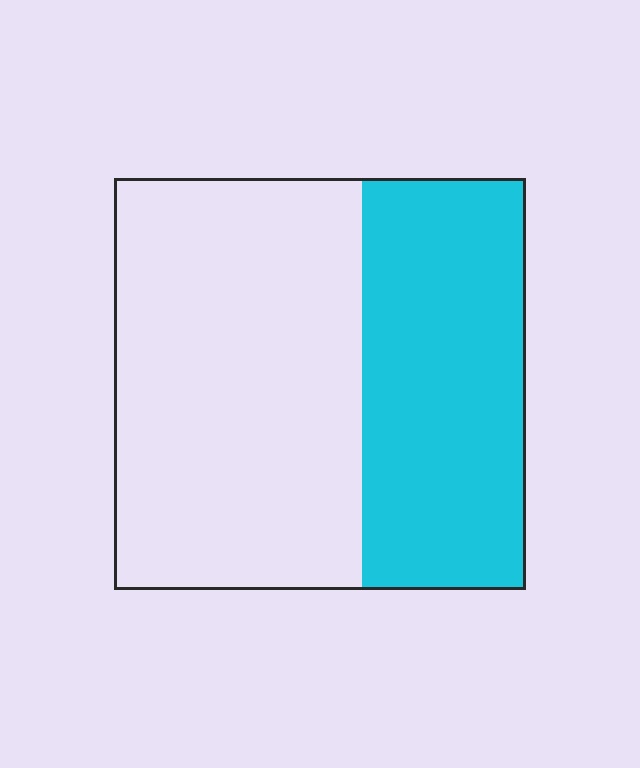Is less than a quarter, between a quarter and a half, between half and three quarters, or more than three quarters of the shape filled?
Between a quarter and a half.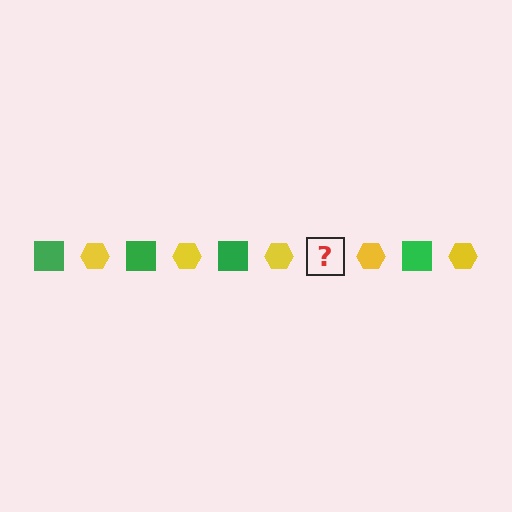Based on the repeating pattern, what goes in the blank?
The blank should be a green square.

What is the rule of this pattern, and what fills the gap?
The rule is that the pattern alternates between green square and yellow hexagon. The gap should be filled with a green square.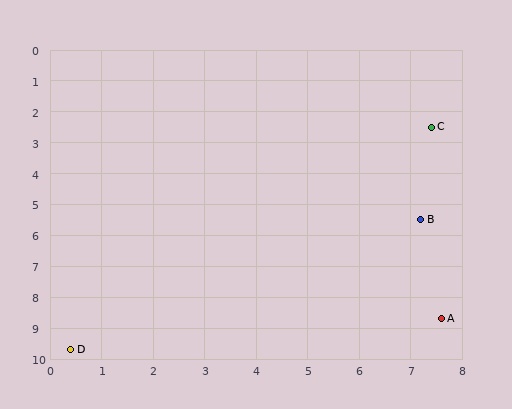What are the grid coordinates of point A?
Point A is at approximately (7.6, 8.7).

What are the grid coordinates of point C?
Point C is at approximately (7.4, 2.5).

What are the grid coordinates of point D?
Point D is at approximately (0.4, 9.7).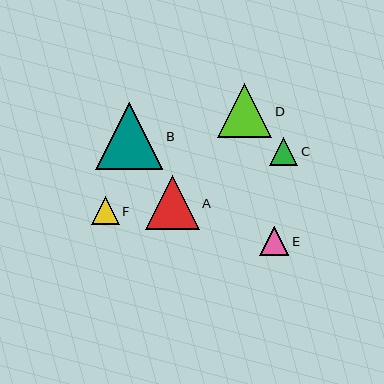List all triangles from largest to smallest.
From largest to smallest: B, D, A, E, F, C.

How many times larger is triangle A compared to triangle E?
Triangle A is approximately 1.9 times the size of triangle E.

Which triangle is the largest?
Triangle B is the largest with a size of approximately 67 pixels.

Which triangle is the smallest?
Triangle C is the smallest with a size of approximately 28 pixels.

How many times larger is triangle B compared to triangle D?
Triangle B is approximately 1.2 times the size of triangle D.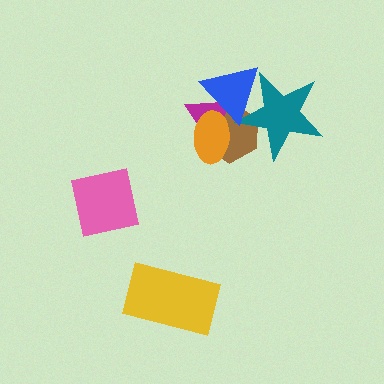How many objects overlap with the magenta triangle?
3 objects overlap with the magenta triangle.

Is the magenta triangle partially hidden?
Yes, it is partially covered by another shape.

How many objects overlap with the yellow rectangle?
0 objects overlap with the yellow rectangle.